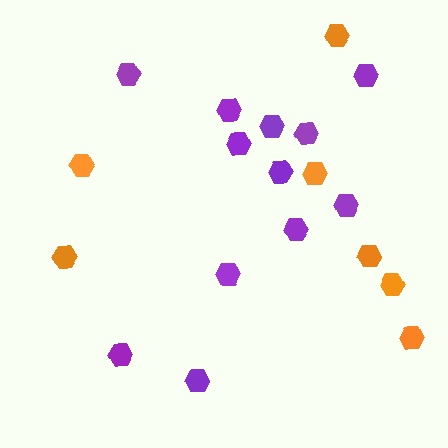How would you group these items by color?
There are 2 groups: one group of purple hexagons (12) and one group of orange hexagons (7).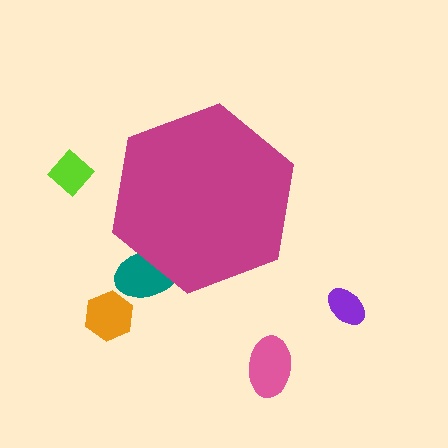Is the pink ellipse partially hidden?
No, the pink ellipse is fully visible.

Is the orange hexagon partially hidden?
No, the orange hexagon is fully visible.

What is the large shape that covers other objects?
A magenta hexagon.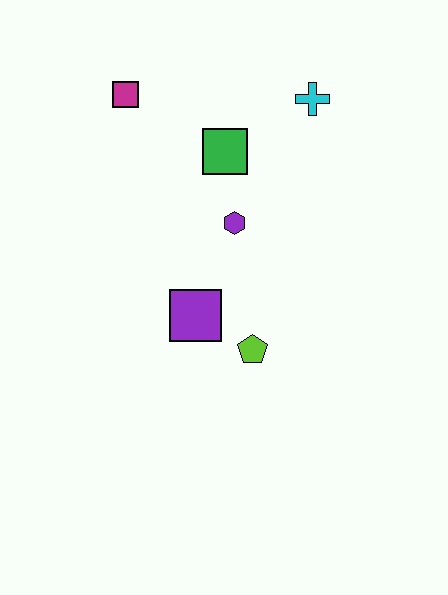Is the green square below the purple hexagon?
No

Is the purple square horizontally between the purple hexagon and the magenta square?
Yes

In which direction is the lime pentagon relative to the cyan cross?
The lime pentagon is below the cyan cross.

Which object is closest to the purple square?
The lime pentagon is closest to the purple square.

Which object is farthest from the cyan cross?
The lime pentagon is farthest from the cyan cross.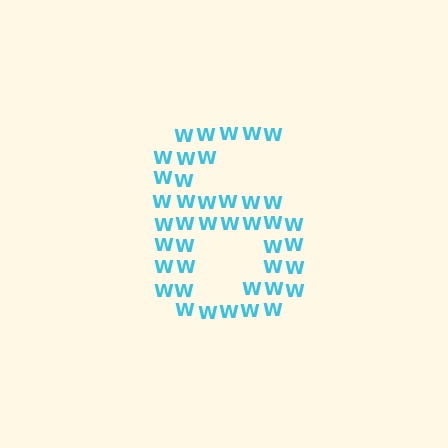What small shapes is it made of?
It is made of small letter W's.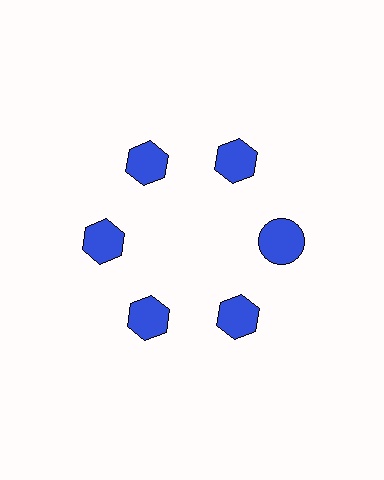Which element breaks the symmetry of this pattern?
The blue circle at roughly the 3 o'clock position breaks the symmetry. All other shapes are blue hexagons.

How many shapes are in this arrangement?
There are 6 shapes arranged in a ring pattern.